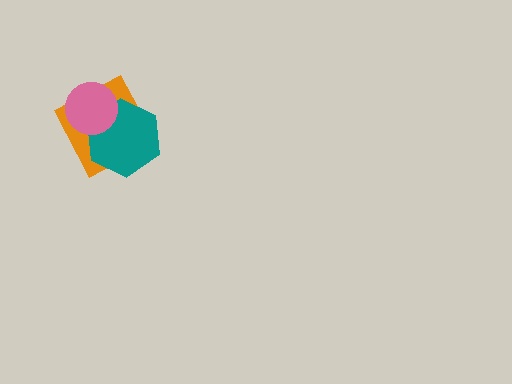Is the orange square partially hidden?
Yes, it is partially covered by another shape.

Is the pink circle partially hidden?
No, no other shape covers it.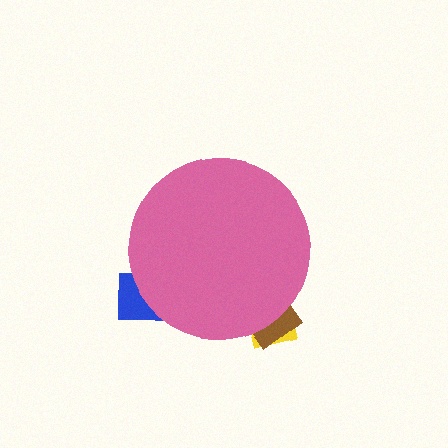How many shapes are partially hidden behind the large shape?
3 shapes are partially hidden.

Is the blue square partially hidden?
Yes, the blue square is partially hidden behind the pink circle.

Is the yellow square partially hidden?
Yes, the yellow square is partially hidden behind the pink circle.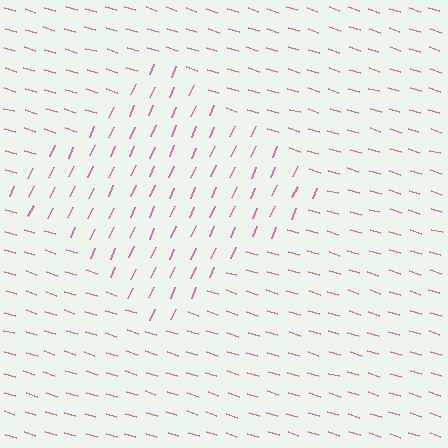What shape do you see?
I see a diamond.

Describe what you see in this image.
The image is filled with small pink line segments. A diamond region in the image has lines oriented differently from the surrounding lines, creating a visible texture boundary.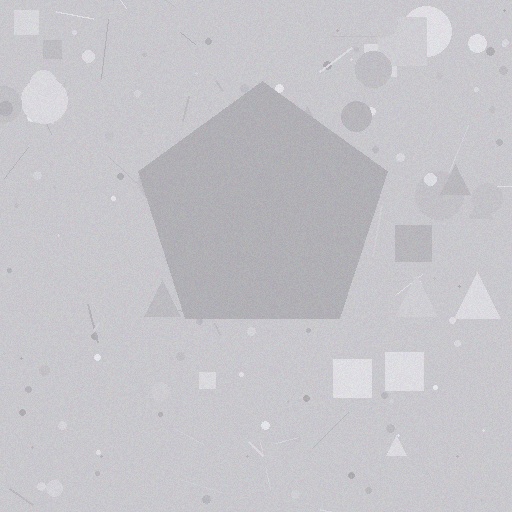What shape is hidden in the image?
A pentagon is hidden in the image.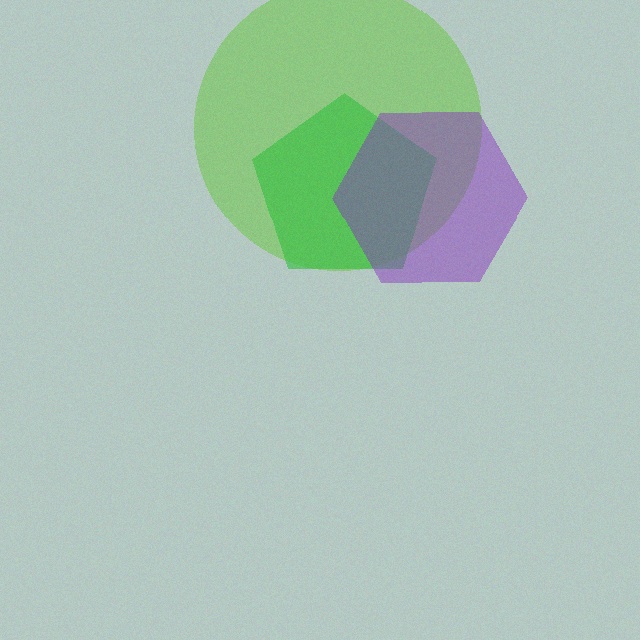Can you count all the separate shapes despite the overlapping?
Yes, there are 3 separate shapes.